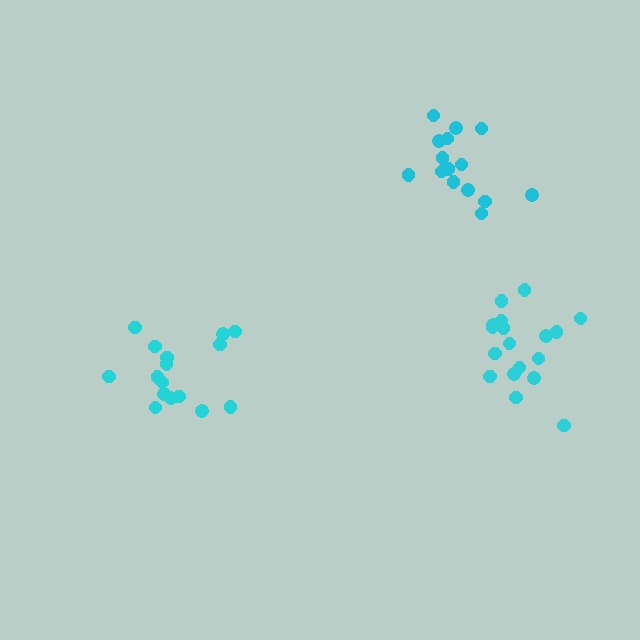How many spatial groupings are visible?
There are 3 spatial groupings.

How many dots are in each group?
Group 1: 15 dots, Group 2: 16 dots, Group 3: 18 dots (49 total).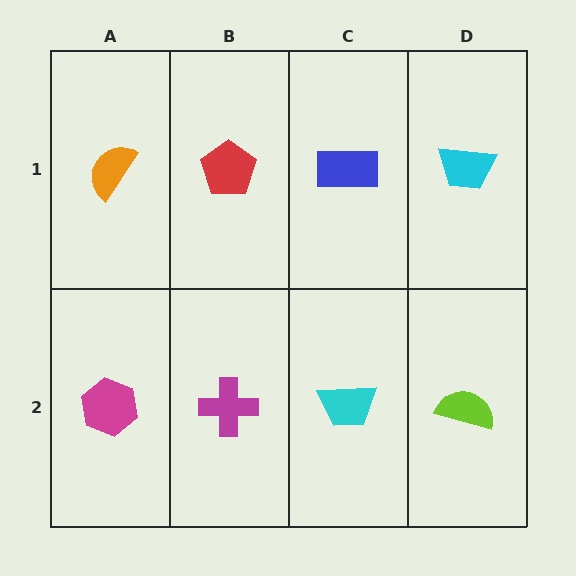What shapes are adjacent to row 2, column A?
An orange semicircle (row 1, column A), a magenta cross (row 2, column B).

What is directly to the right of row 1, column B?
A blue rectangle.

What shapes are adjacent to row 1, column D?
A lime semicircle (row 2, column D), a blue rectangle (row 1, column C).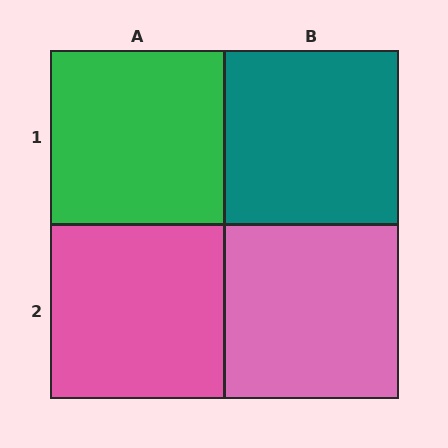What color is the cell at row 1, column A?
Green.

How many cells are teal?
1 cell is teal.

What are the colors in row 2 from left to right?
Pink, pink.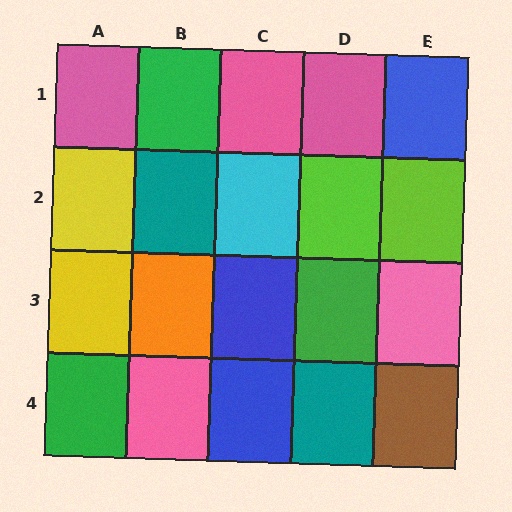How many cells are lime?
2 cells are lime.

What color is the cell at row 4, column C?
Blue.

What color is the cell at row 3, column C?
Blue.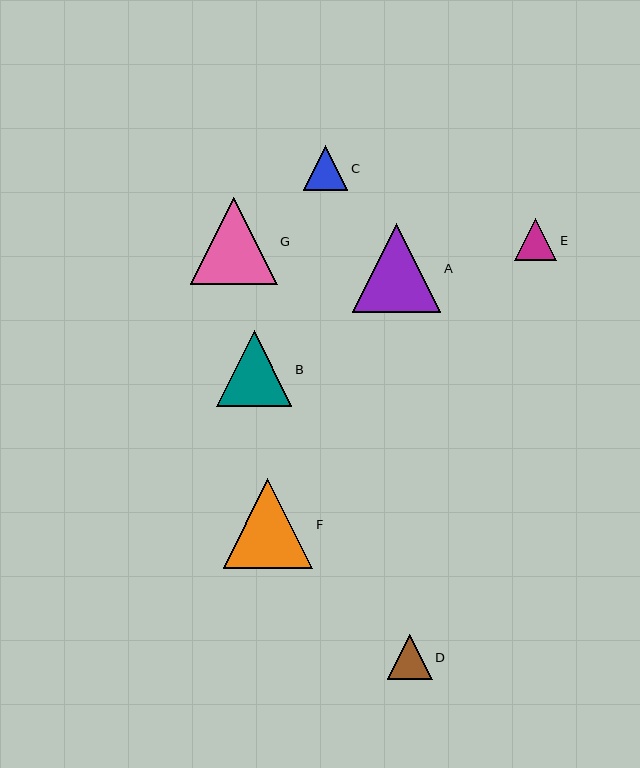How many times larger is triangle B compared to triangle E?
Triangle B is approximately 1.8 times the size of triangle E.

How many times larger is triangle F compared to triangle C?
Triangle F is approximately 2.0 times the size of triangle C.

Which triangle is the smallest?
Triangle E is the smallest with a size of approximately 42 pixels.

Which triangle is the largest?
Triangle F is the largest with a size of approximately 89 pixels.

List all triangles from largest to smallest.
From largest to smallest: F, A, G, B, D, C, E.